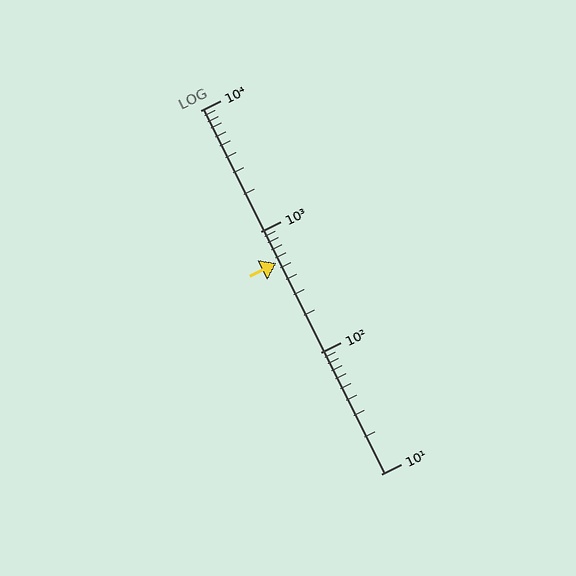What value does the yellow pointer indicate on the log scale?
The pointer indicates approximately 550.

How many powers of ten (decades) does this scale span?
The scale spans 3 decades, from 10 to 10000.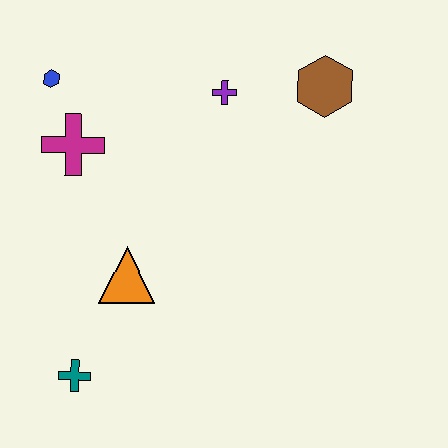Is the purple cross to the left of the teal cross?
No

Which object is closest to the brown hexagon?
The purple cross is closest to the brown hexagon.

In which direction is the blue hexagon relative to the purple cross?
The blue hexagon is to the left of the purple cross.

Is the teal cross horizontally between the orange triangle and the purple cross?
No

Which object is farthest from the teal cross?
The brown hexagon is farthest from the teal cross.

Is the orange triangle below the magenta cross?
Yes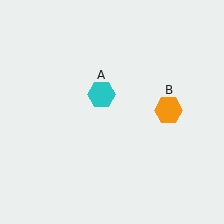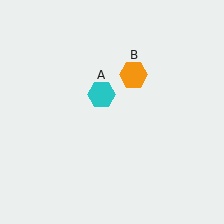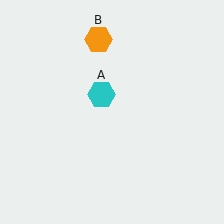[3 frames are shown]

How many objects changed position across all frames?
1 object changed position: orange hexagon (object B).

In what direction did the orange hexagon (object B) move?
The orange hexagon (object B) moved up and to the left.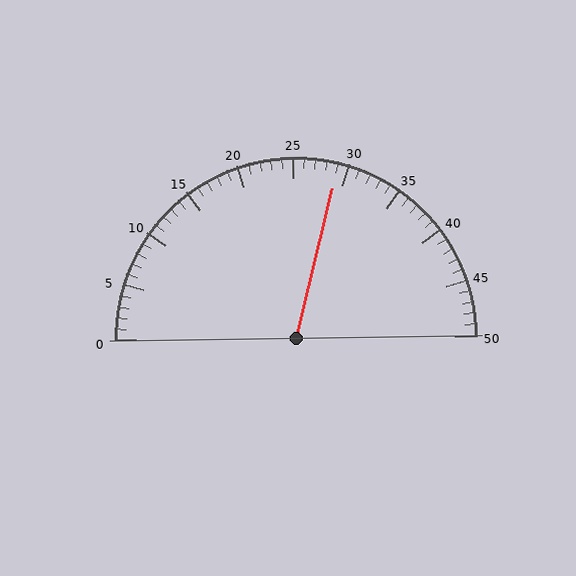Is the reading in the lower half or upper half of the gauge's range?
The reading is in the upper half of the range (0 to 50).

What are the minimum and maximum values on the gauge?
The gauge ranges from 0 to 50.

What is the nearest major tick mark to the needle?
The nearest major tick mark is 30.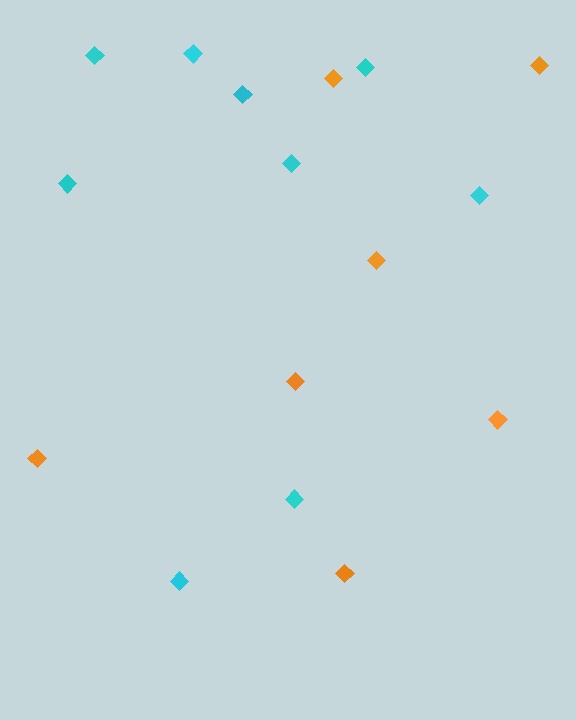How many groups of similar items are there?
There are 2 groups: one group of orange diamonds (7) and one group of cyan diamonds (9).